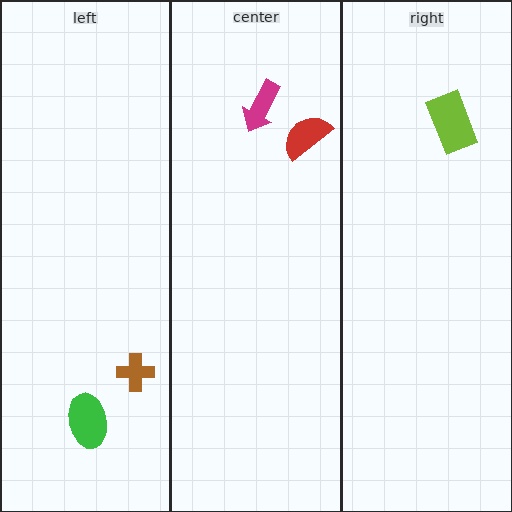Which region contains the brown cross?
The left region.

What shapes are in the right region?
The lime rectangle.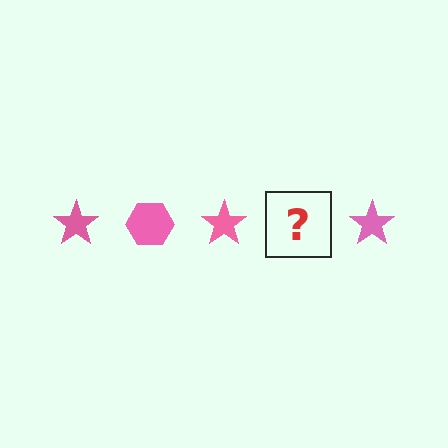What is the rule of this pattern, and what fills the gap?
The rule is that the pattern cycles through star, hexagon shapes in pink. The gap should be filled with a pink hexagon.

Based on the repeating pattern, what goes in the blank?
The blank should be a pink hexagon.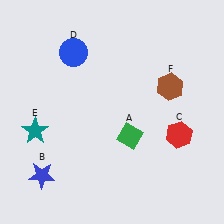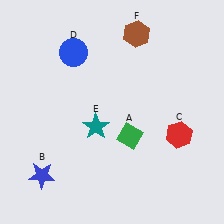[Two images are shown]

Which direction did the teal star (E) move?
The teal star (E) moved right.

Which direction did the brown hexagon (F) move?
The brown hexagon (F) moved up.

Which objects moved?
The objects that moved are: the teal star (E), the brown hexagon (F).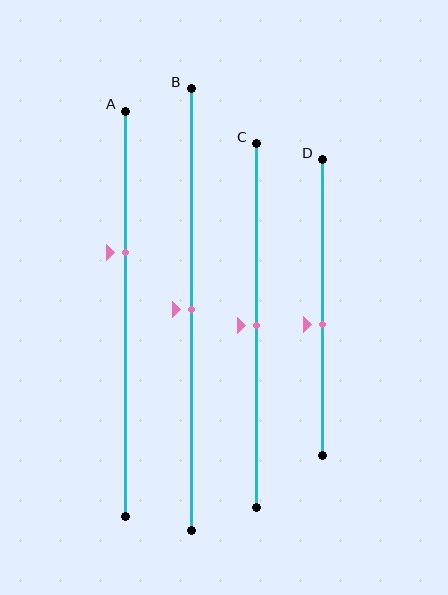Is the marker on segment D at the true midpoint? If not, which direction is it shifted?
No, the marker on segment D is shifted downward by about 6% of the segment length.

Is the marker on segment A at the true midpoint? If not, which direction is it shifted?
No, the marker on segment A is shifted upward by about 15% of the segment length.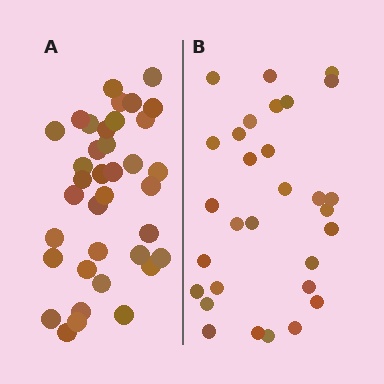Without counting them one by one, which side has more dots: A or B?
Region A (the left region) has more dots.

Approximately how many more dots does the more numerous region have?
Region A has roughly 8 or so more dots than region B.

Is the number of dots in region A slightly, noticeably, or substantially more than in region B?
Region A has only slightly more — the two regions are fairly close. The ratio is roughly 1.2 to 1.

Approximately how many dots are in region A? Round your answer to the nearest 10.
About 40 dots. (The exact count is 37, which rounds to 40.)